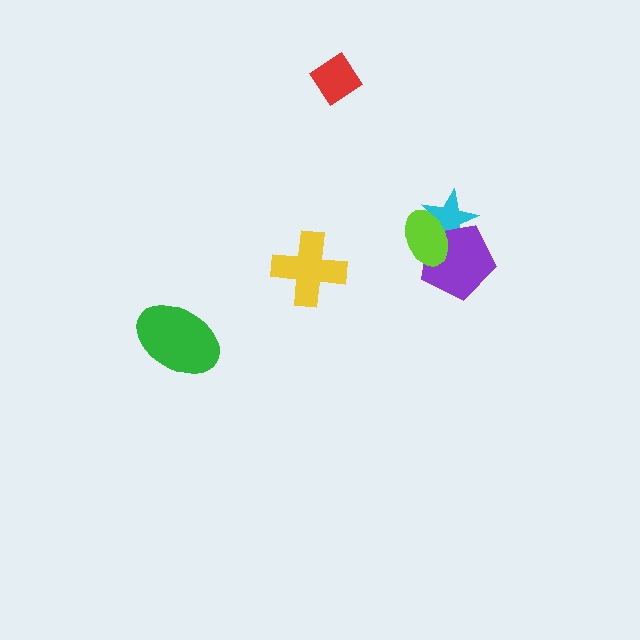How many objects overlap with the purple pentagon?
2 objects overlap with the purple pentagon.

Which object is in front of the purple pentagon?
The lime ellipse is in front of the purple pentagon.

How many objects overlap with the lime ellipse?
2 objects overlap with the lime ellipse.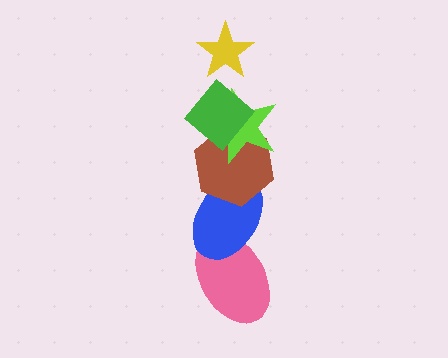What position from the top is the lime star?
The lime star is 3rd from the top.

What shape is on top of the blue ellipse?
The brown hexagon is on top of the blue ellipse.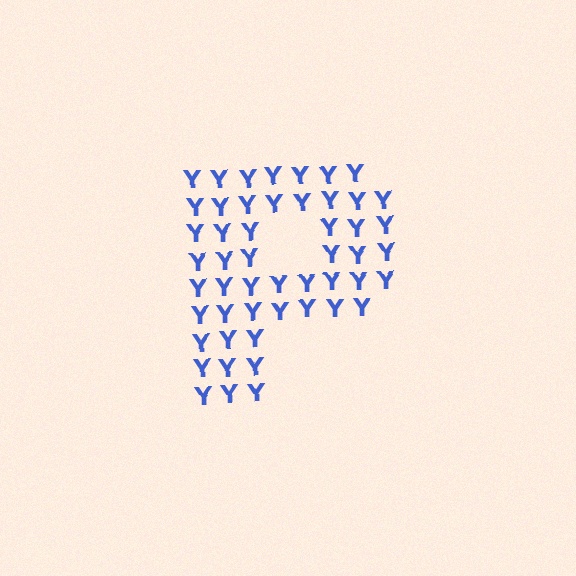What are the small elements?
The small elements are letter Y's.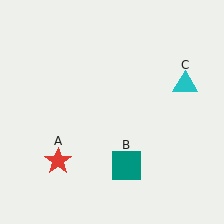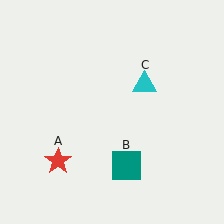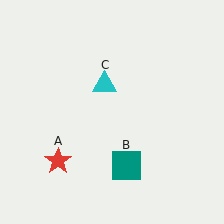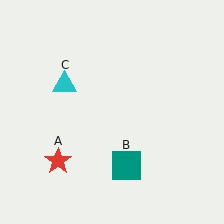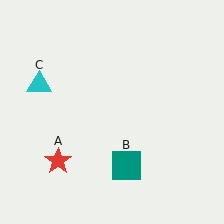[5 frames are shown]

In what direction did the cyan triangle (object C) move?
The cyan triangle (object C) moved left.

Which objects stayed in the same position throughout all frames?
Red star (object A) and teal square (object B) remained stationary.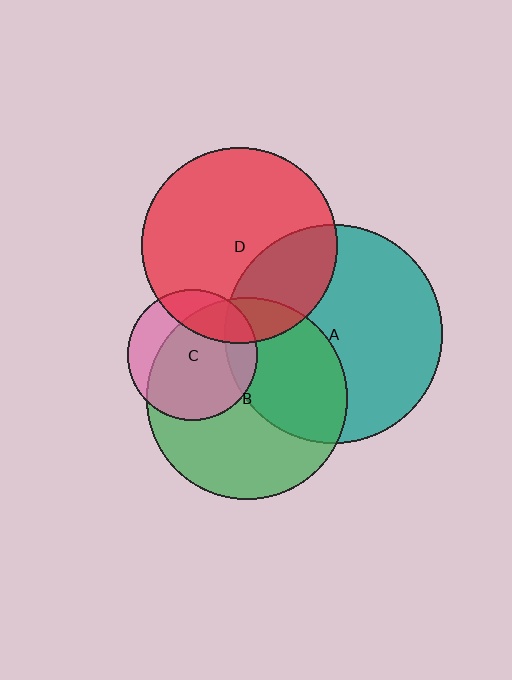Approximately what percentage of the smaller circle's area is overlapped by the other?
Approximately 25%.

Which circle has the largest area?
Circle A (teal).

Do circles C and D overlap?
Yes.